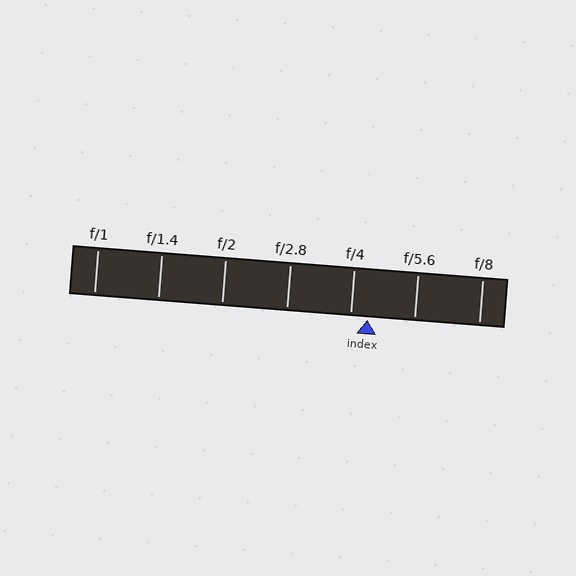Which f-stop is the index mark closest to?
The index mark is closest to f/4.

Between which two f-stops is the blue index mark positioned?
The index mark is between f/4 and f/5.6.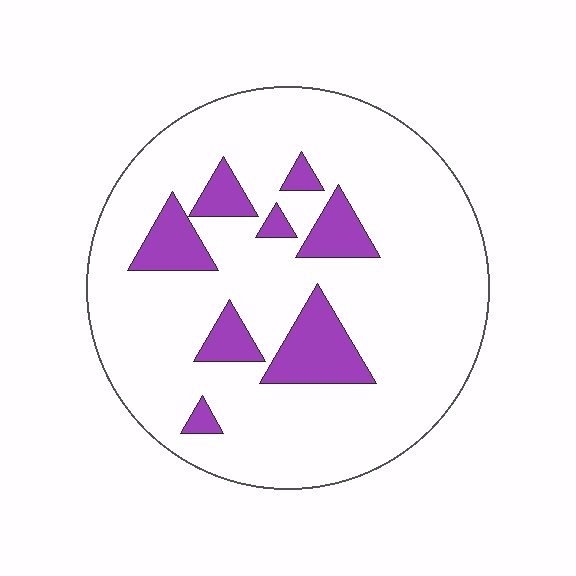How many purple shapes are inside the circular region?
8.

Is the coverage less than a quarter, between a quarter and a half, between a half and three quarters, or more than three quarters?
Less than a quarter.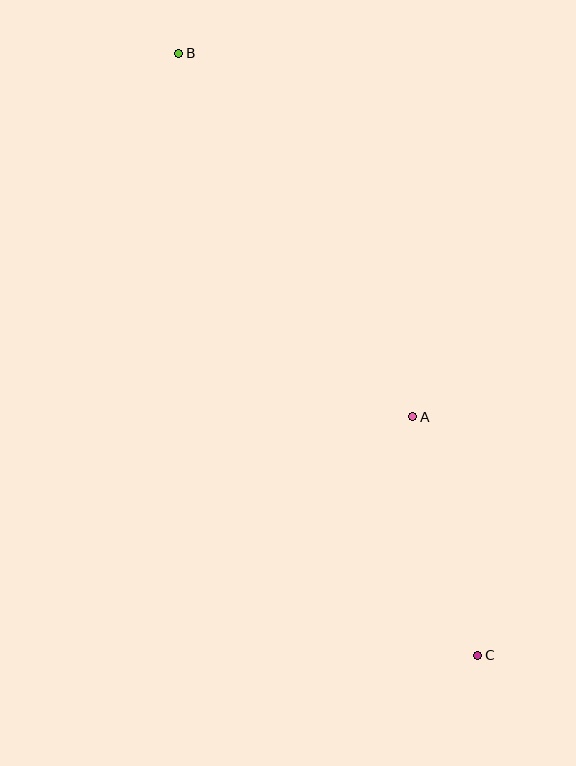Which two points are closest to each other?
Points A and C are closest to each other.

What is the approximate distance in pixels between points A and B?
The distance between A and B is approximately 432 pixels.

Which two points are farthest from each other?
Points B and C are farthest from each other.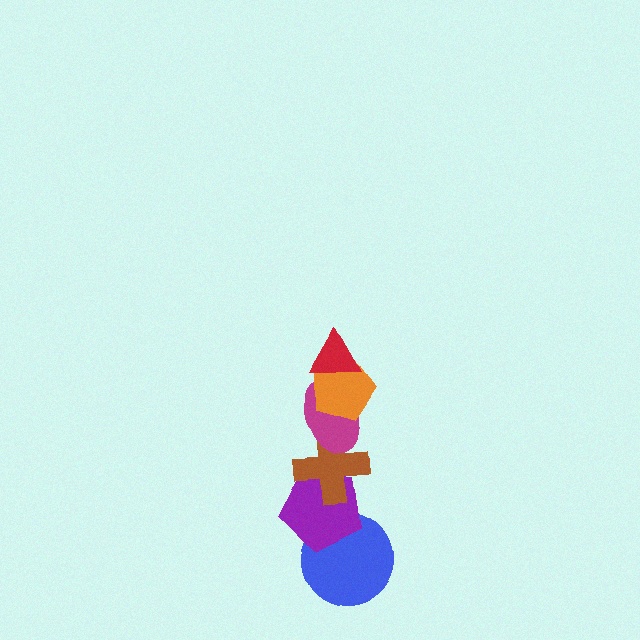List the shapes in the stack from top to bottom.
From top to bottom: the red triangle, the orange pentagon, the magenta ellipse, the brown cross, the purple pentagon, the blue circle.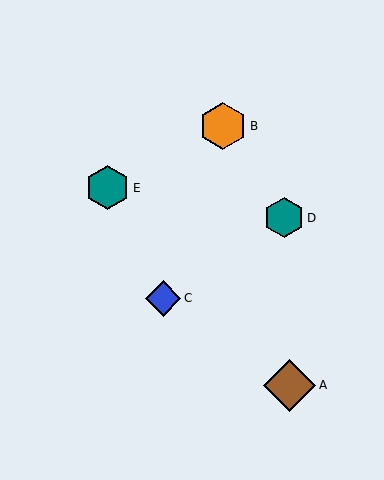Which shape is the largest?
The brown diamond (labeled A) is the largest.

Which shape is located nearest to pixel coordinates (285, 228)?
The teal hexagon (labeled D) at (284, 218) is nearest to that location.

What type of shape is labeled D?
Shape D is a teal hexagon.